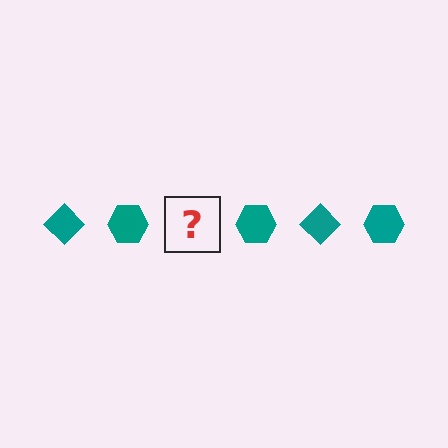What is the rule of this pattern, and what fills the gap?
The rule is that the pattern cycles through diamond, hexagon shapes in teal. The gap should be filled with a teal diamond.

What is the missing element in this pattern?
The missing element is a teal diamond.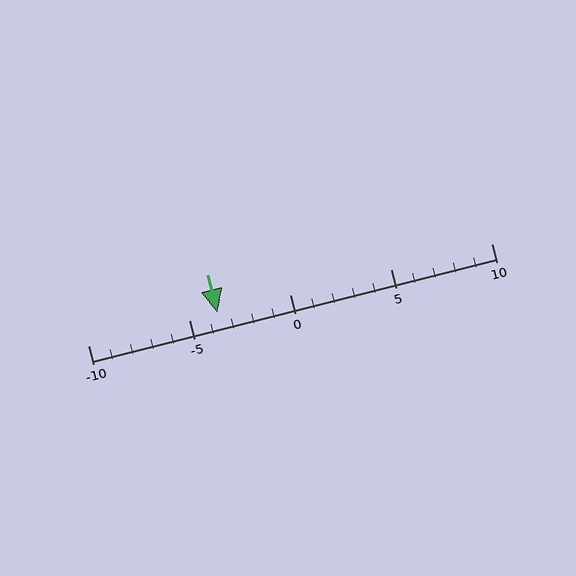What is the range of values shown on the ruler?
The ruler shows values from -10 to 10.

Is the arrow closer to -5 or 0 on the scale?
The arrow is closer to -5.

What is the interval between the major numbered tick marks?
The major tick marks are spaced 5 units apart.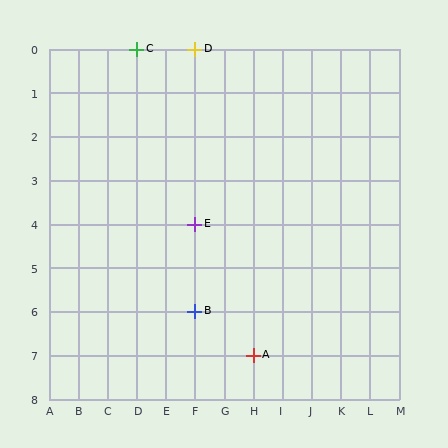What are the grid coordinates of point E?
Point E is at grid coordinates (F, 4).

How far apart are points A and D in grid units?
Points A and D are 2 columns and 7 rows apart (about 7.3 grid units diagonally).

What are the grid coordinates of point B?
Point B is at grid coordinates (F, 6).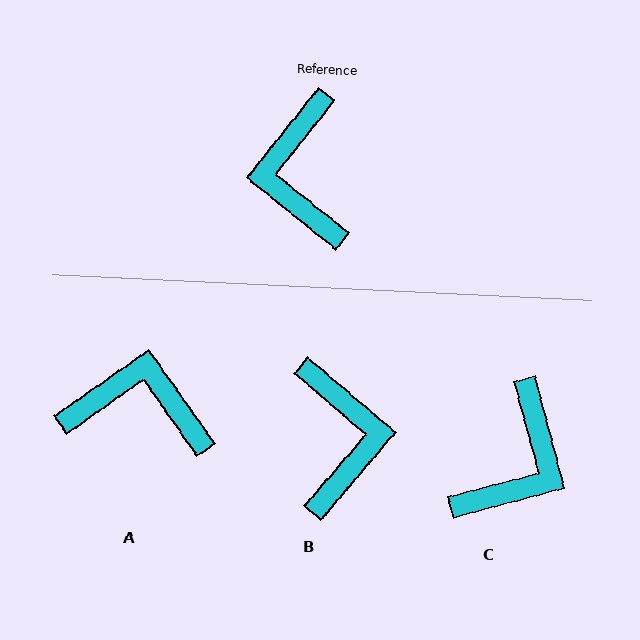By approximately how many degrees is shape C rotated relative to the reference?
Approximately 144 degrees counter-clockwise.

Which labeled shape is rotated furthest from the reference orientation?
B, about 178 degrees away.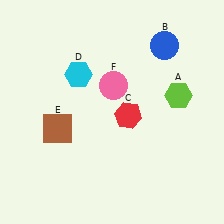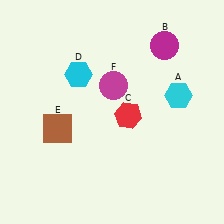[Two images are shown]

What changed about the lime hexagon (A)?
In Image 1, A is lime. In Image 2, it changed to cyan.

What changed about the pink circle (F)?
In Image 1, F is pink. In Image 2, it changed to magenta.